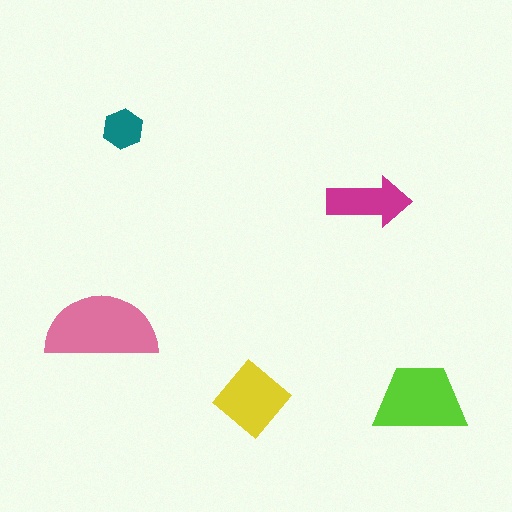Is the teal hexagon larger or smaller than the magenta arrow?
Smaller.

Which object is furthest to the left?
The pink semicircle is leftmost.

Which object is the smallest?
The teal hexagon.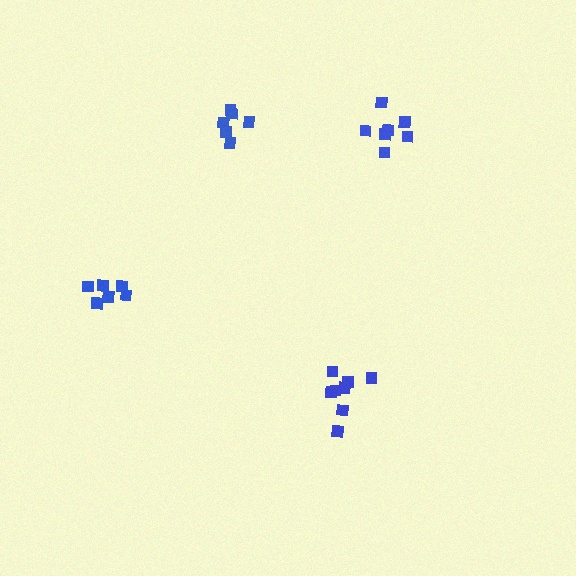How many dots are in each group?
Group 1: 7 dots, Group 2: 6 dots, Group 3: 8 dots, Group 4: 6 dots (27 total).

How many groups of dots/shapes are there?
There are 4 groups.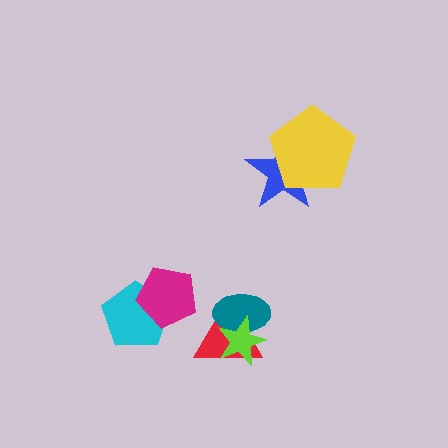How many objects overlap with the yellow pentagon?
1 object overlaps with the yellow pentagon.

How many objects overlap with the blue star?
1 object overlaps with the blue star.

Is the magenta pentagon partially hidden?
No, no other shape covers it.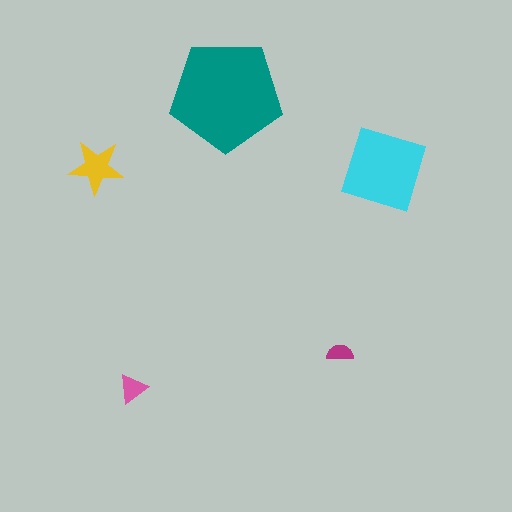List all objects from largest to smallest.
The teal pentagon, the cyan square, the yellow star, the pink triangle, the magenta semicircle.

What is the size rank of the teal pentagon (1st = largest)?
1st.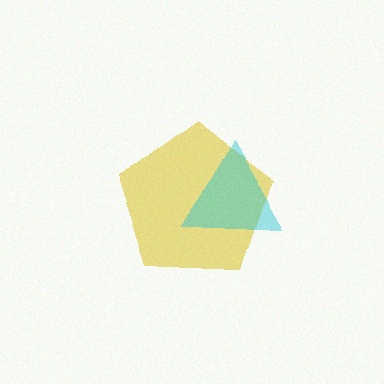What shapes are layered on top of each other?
The layered shapes are: a yellow pentagon, a cyan triangle.